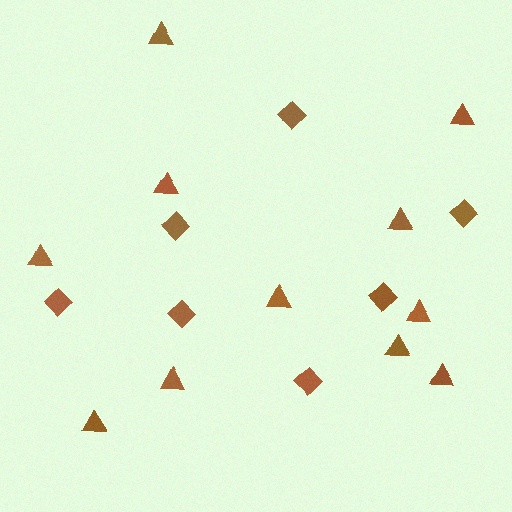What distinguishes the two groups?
There are 2 groups: one group of diamonds (7) and one group of triangles (11).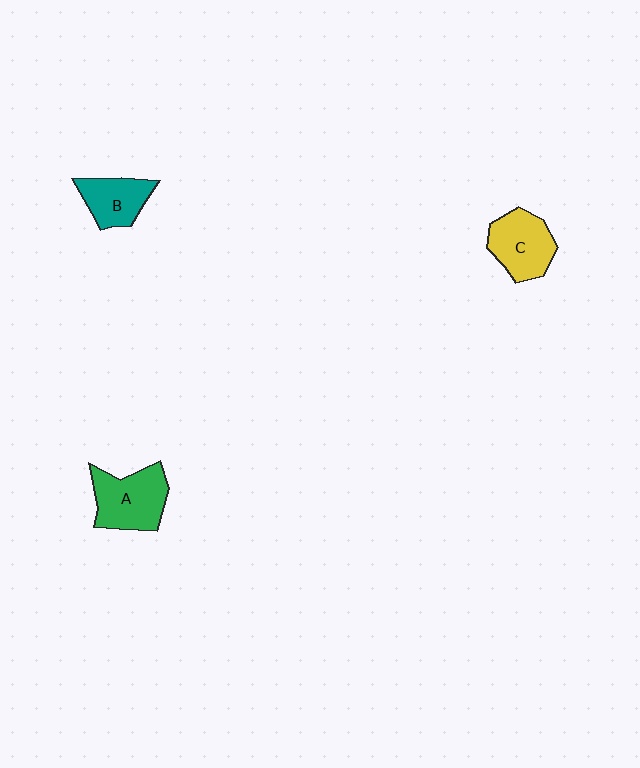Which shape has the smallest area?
Shape B (teal).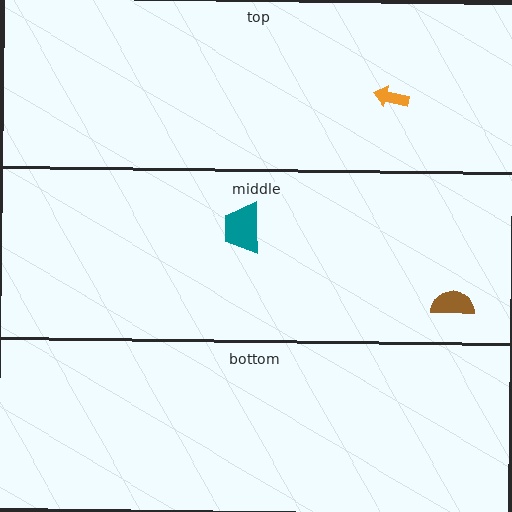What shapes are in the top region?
The orange arrow.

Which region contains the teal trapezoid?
The middle region.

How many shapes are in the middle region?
2.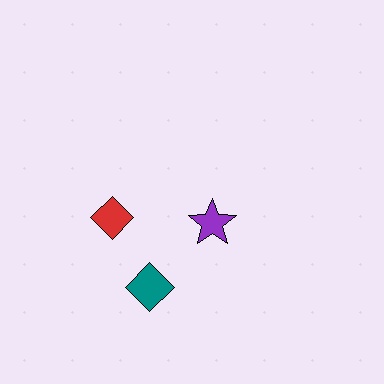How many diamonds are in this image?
There are 2 diamonds.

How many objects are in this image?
There are 3 objects.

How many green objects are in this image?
There are no green objects.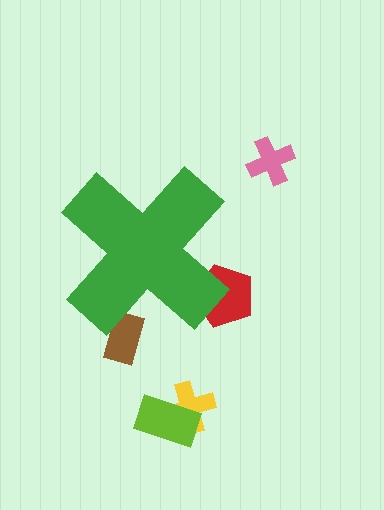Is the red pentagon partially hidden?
Yes, the red pentagon is partially hidden behind the green cross.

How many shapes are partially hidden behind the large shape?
2 shapes are partially hidden.